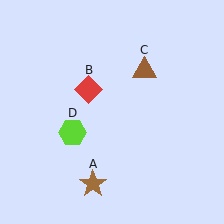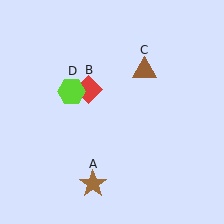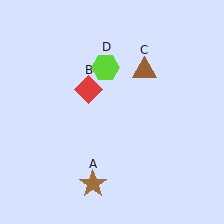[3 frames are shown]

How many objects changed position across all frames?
1 object changed position: lime hexagon (object D).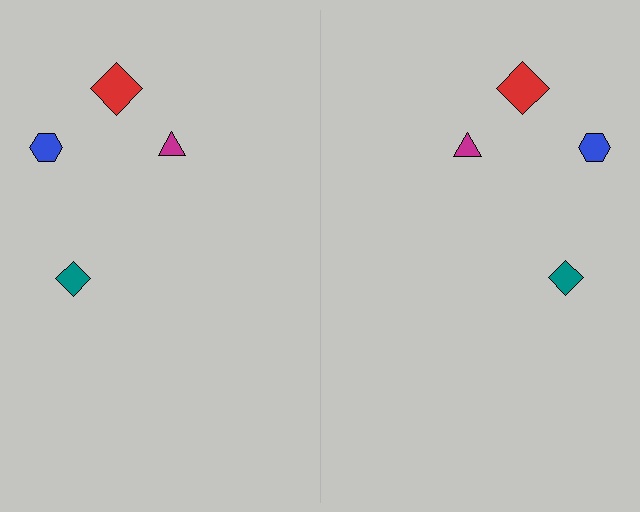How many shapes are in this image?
There are 8 shapes in this image.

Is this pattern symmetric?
Yes, this pattern has bilateral (reflection) symmetry.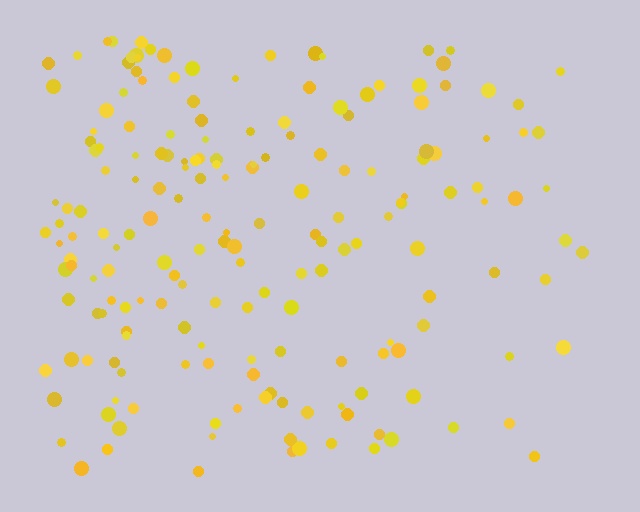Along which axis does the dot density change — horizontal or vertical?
Horizontal.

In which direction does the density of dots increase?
From right to left, with the left side densest.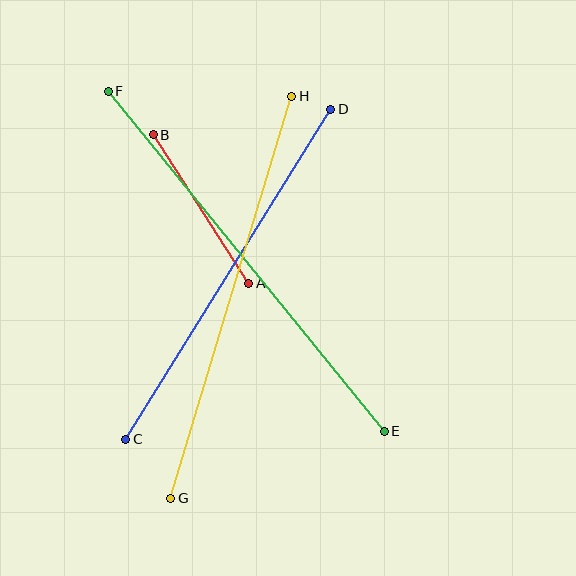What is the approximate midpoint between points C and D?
The midpoint is at approximately (228, 274) pixels.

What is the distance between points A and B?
The distance is approximately 177 pixels.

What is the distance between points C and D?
The distance is approximately 388 pixels.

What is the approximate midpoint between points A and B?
The midpoint is at approximately (201, 209) pixels.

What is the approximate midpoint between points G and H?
The midpoint is at approximately (231, 297) pixels.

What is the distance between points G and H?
The distance is approximately 420 pixels.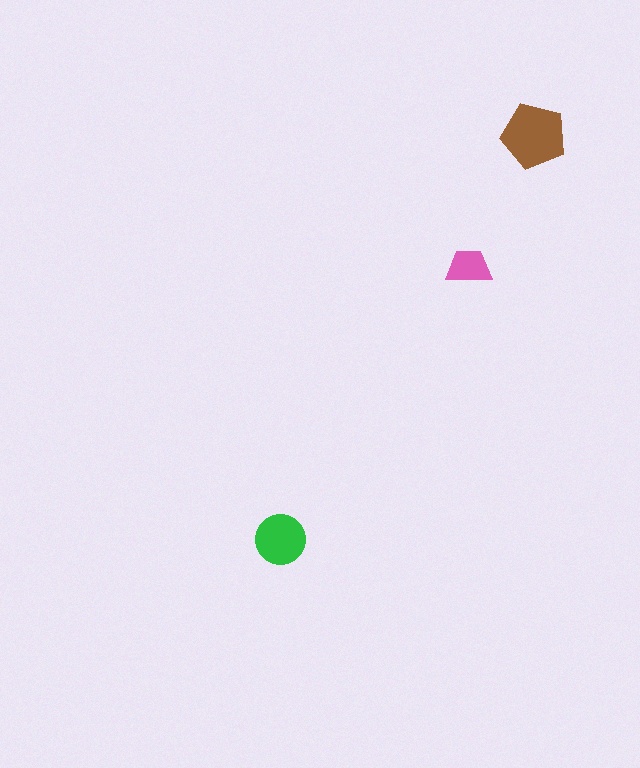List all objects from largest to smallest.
The brown pentagon, the green circle, the pink trapezoid.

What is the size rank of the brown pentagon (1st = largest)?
1st.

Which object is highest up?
The brown pentagon is topmost.